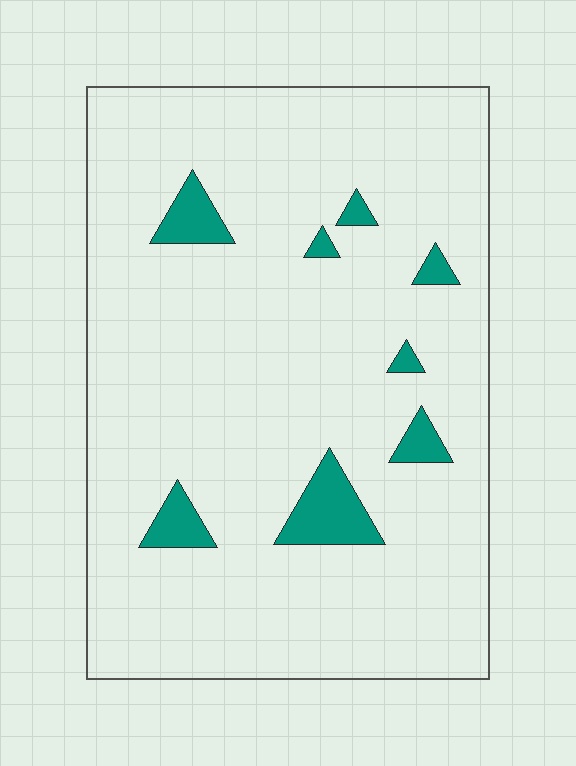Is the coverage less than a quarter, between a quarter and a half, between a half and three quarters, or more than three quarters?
Less than a quarter.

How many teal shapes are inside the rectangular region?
8.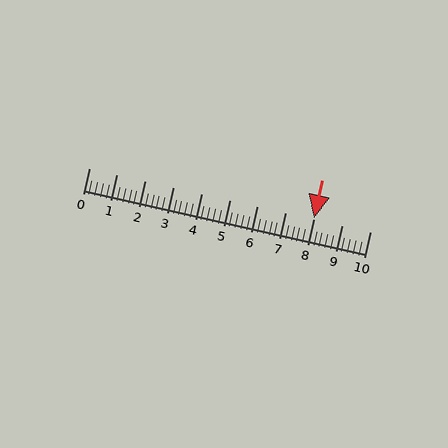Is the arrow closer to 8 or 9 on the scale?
The arrow is closer to 8.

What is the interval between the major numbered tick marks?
The major tick marks are spaced 1 units apart.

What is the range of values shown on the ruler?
The ruler shows values from 0 to 10.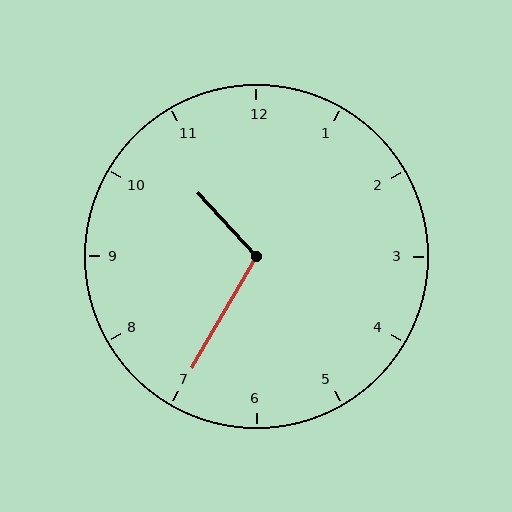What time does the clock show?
10:35.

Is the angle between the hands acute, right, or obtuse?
It is obtuse.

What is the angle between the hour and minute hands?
Approximately 108 degrees.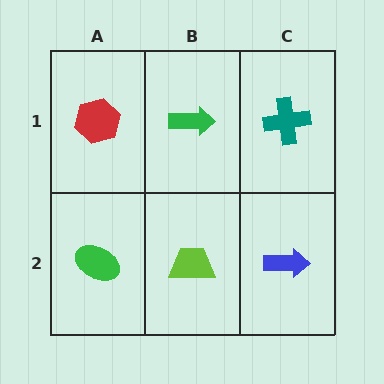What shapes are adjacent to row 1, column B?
A lime trapezoid (row 2, column B), a red hexagon (row 1, column A), a teal cross (row 1, column C).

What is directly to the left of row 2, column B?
A green ellipse.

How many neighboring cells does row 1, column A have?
2.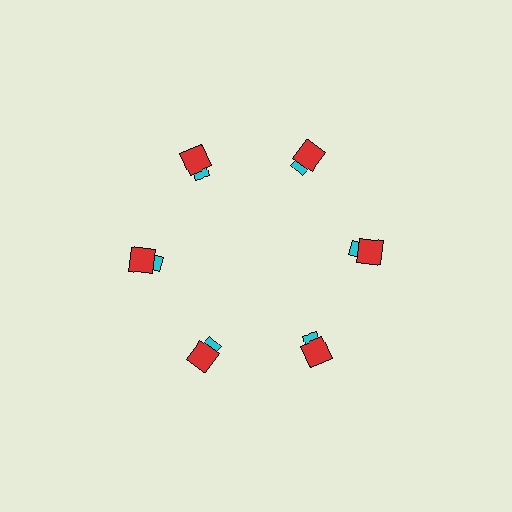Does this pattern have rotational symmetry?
Yes, this pattern has 6-fold rotational symmetry. It looks the same after rotating 60 degrees around the center.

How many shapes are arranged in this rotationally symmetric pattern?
There are 12 shapes, arranged in 6 groups of 2.